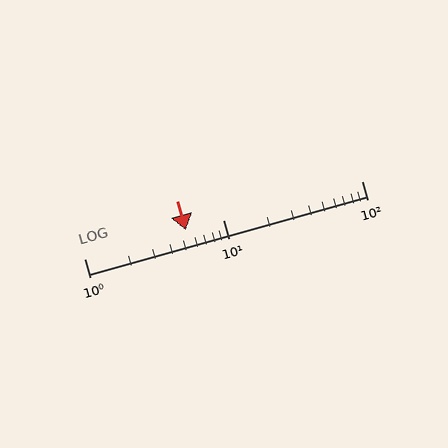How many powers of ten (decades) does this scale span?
The scale spans 2 decades, from 1 to 100.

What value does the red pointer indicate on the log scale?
The pointer indicates approximately 5.4.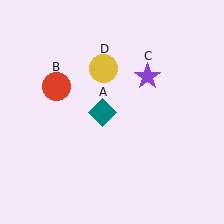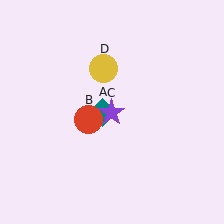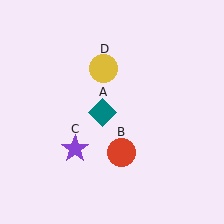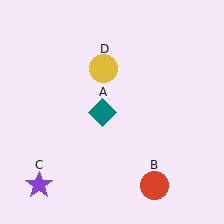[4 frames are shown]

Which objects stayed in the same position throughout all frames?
Teal diamond (object A) and yellow circle (object D) remained stationary.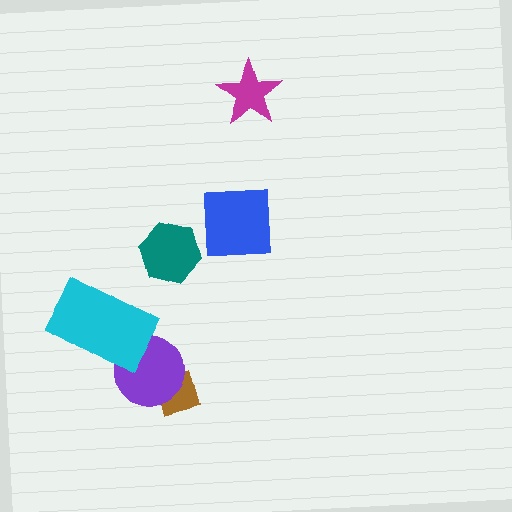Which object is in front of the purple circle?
The cyan rectangle is in front of the purple circle.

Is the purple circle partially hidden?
Yes, it is partially covered by another shape.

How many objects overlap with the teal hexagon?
0 objects overlap with the teal hexagon.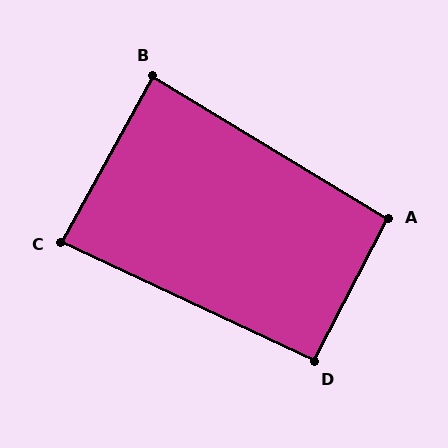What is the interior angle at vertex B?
Approximately 88 degrees (approximately right).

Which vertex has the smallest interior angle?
C, at approximately 86 degrees.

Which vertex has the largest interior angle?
A, at approximately 94 degrees.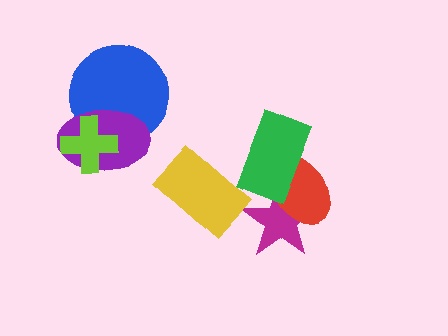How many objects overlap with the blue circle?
2 objects overlap with the blue circle.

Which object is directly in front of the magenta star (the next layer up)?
The red ellipse is directly in front of the magenta star.